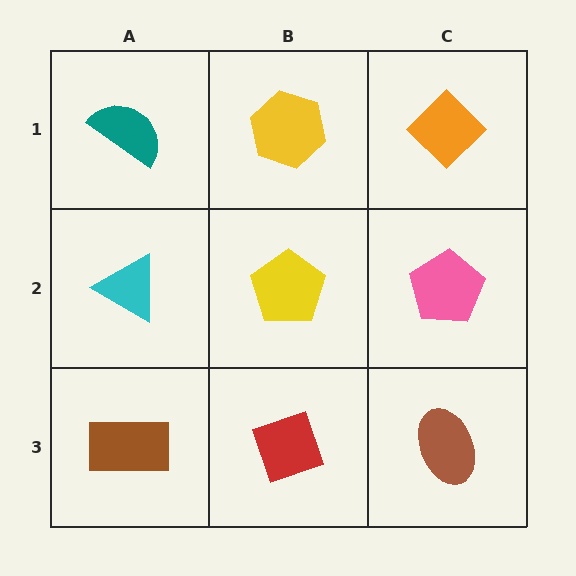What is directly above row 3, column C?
A pink pentagon.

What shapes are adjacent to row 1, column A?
A cyan triangle (row 2, column A), a yellow hexagon (row 1, column B).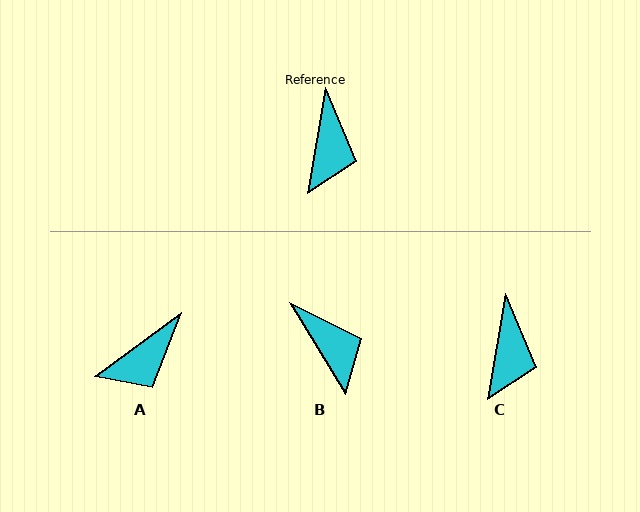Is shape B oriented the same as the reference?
No, it is off by about 41 degrees.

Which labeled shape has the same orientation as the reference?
C.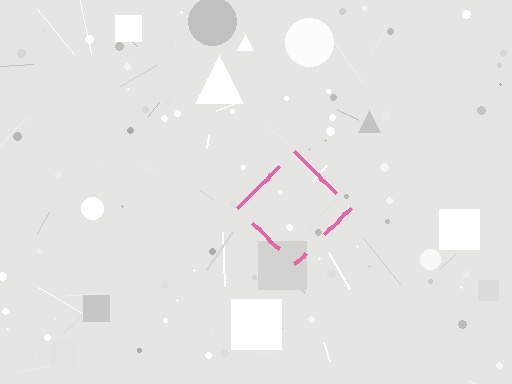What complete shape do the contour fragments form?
The contour fragments form a diamond.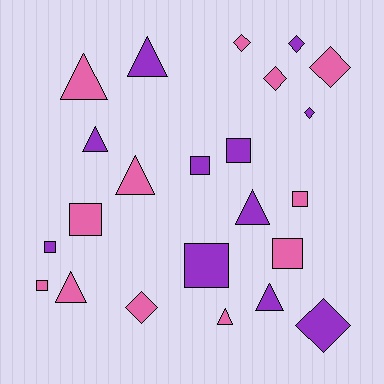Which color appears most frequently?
Pink, with 12 objects.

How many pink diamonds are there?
There are 4 pink diamonds.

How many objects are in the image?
There are 23 objects.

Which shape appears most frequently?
Square, with 8 objects.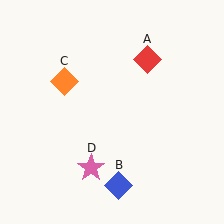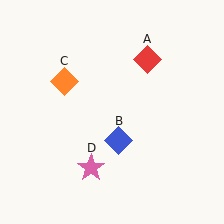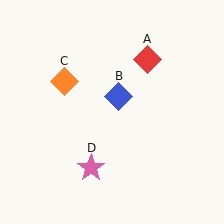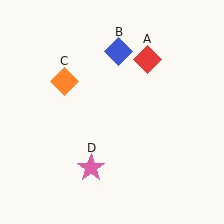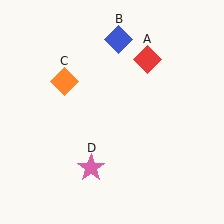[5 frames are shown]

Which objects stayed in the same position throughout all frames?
Red diamond (object A) and orange diamond (object C) and pink star (object D) remained stationary.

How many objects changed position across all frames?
1 object changed position: blue diamond (object B).